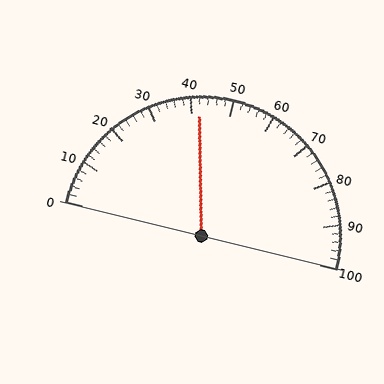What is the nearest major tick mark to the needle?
The nearest major tick mark is 40.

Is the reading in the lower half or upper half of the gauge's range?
The reading is in the lower half of the range (0 to 100).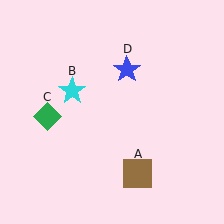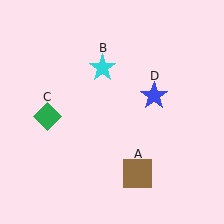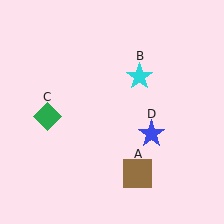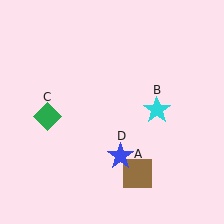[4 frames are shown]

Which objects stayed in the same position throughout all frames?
Brown square (object A) and green diamond (object C) remained stationary.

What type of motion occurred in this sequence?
The cyan star (object B), blue star (object D) rotated clockwise around the center of the scene.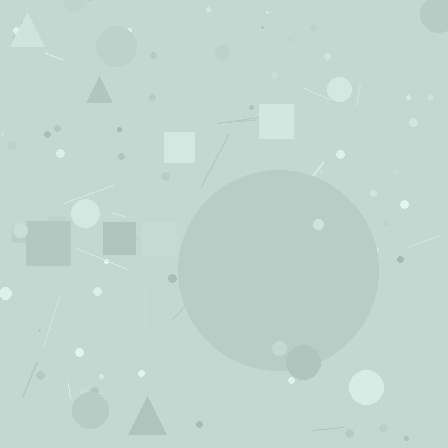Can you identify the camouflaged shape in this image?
The camouflaged shape is a circle.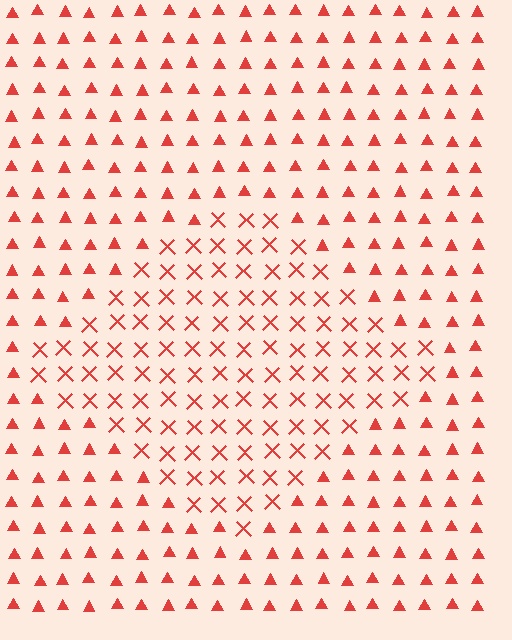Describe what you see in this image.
The image is filled with small red elements arranged in a uniform grid. A diamond-shaped region contains X marks, while the surrounding area contains triangles. The boundary is defined purely by the change in element shape.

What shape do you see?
I see a diamond.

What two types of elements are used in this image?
The image uses X marks inside the diamond region and triangles outside it.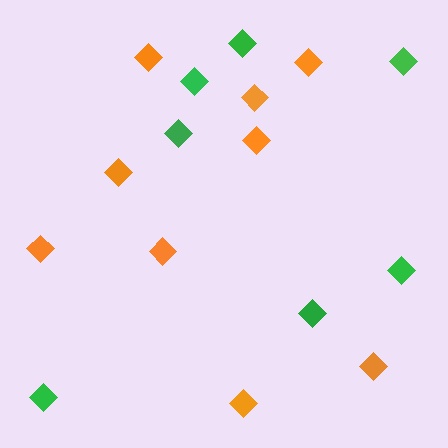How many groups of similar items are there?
There are 2 groups: one group of orange diamonds (9) and one group of green diamonds (7).